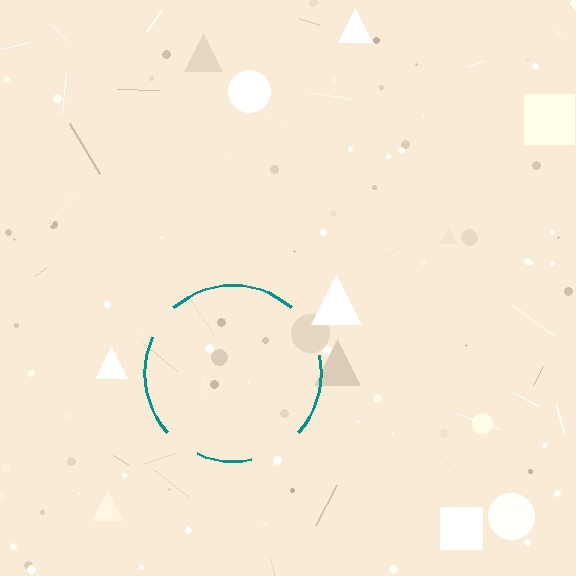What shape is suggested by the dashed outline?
The dashed outline suggests a circle.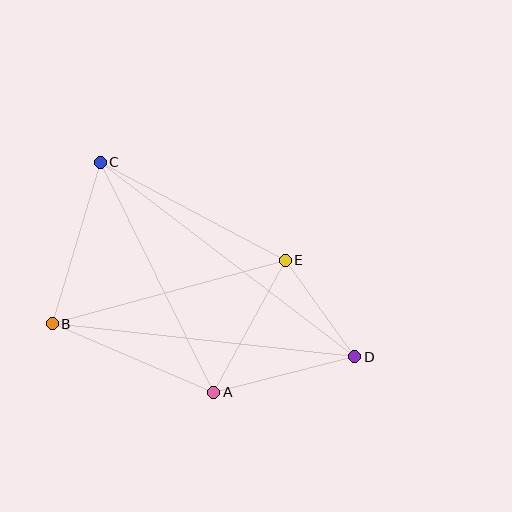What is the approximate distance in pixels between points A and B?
The distance between A and B is approximately 175 pixels.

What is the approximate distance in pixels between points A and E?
The distance between A and E is approximately 150 pixels.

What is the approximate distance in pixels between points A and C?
The distance between A and C is approximately 256 pixels.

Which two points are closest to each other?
Points D and E are closest to each other.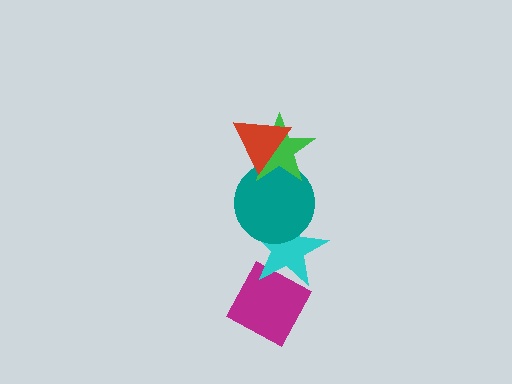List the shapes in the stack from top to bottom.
From top to bottom: the red triangle, the green star, the teal circle, the cyan star, the magenta diamond.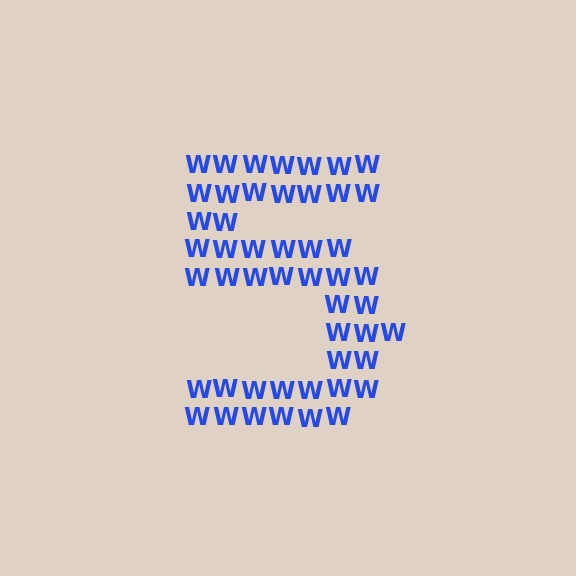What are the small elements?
The small elements are letter W's.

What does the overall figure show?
The overall figure shows the digit 5.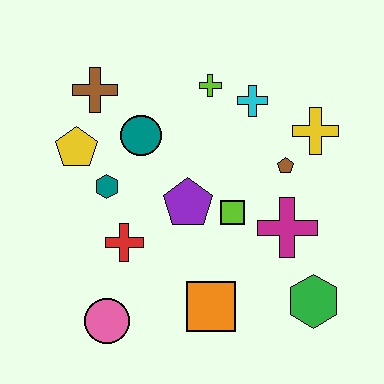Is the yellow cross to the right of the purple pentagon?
Yes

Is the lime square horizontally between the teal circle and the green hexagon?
Yes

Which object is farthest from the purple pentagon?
The green hexagon is farthest from the purple pentagon.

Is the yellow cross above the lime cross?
No